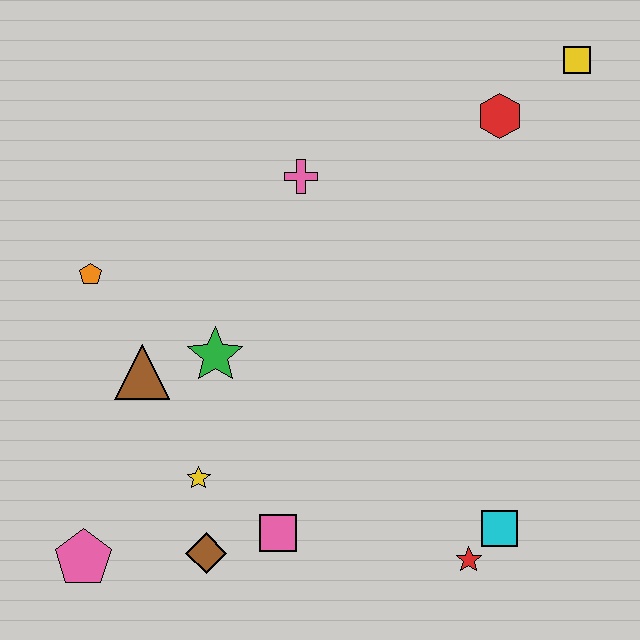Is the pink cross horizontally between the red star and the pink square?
Yes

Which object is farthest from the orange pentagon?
The yellow square is farthest from the orange pentagon.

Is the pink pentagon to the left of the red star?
Yes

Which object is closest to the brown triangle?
The green star is closest to the brown triangle.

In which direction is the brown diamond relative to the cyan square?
The brown diamond is to the left of the cyan square.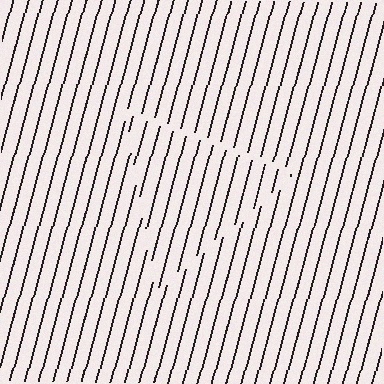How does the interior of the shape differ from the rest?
The interior of the shape contains the same grating, shifted by half a period — the contour is defined by the phase discontinuity where line-ends from the inner and outer gratings abut.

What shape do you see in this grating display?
An illusory triangle. The interior of the shape contains the same grating, shifted by half a period — the contour is defined by the phase discontinuity where line-ends from the inner and outer gratings abut.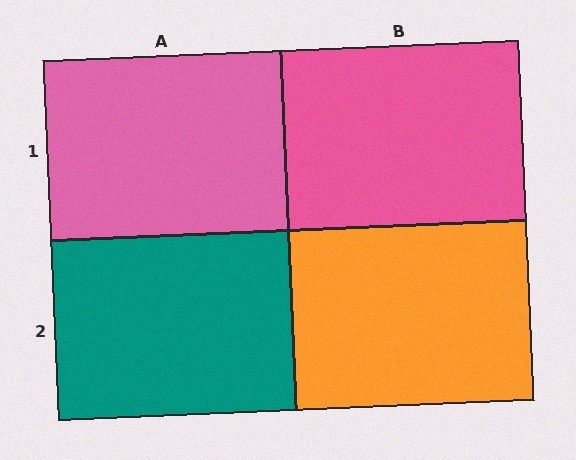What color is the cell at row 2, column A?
Teal.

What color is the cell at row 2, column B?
Orange.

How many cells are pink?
2 cells are pink.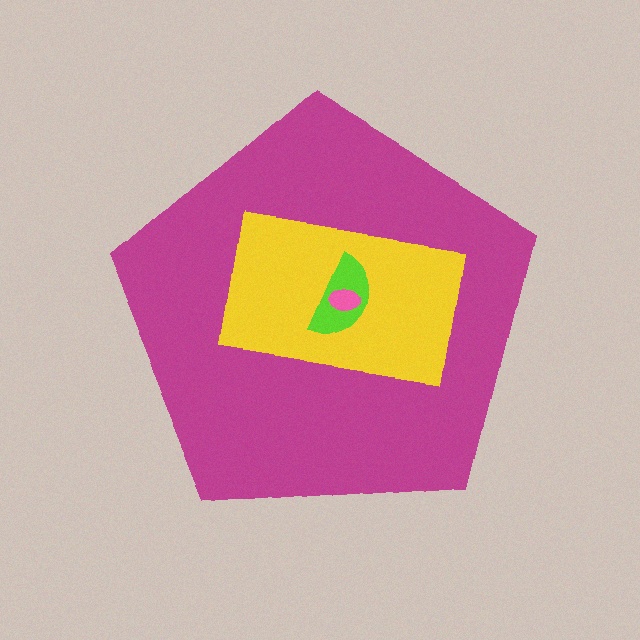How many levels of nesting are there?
4.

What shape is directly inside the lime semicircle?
The pink ellipse.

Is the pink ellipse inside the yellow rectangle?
Yes.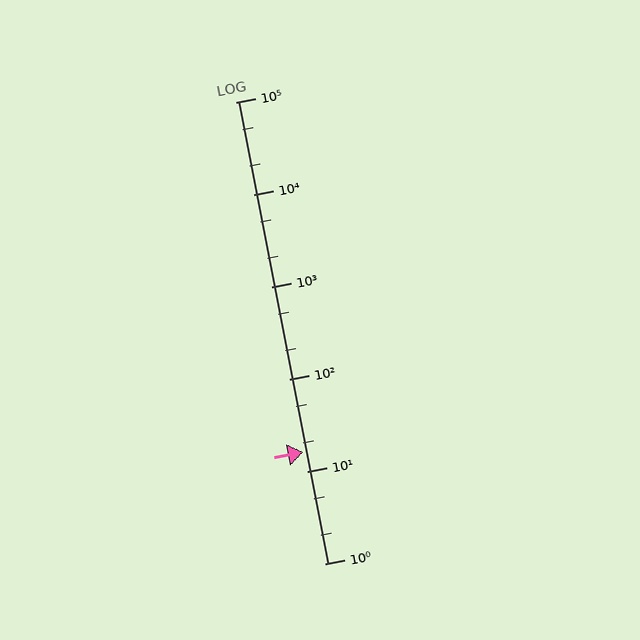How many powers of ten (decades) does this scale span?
The scale spans 5 decades, from 1 to 100000.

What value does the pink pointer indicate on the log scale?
The pointer indicates approximately 16.